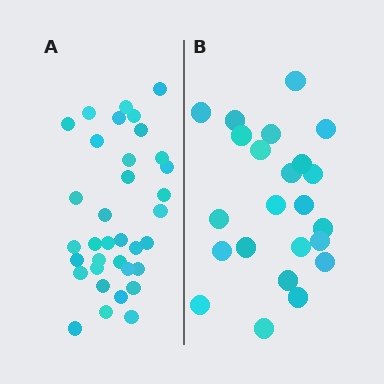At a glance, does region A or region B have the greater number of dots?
Region A (the left region) has more dots.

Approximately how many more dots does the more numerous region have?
Region A has roughly 12 or so more dots than region B.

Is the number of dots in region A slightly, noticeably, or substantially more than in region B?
Region A has substantially more. The ratio is roughly 1.5 to 1.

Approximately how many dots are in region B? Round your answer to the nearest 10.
About 20 dots. (The exact count is 23, which rounds to 20.)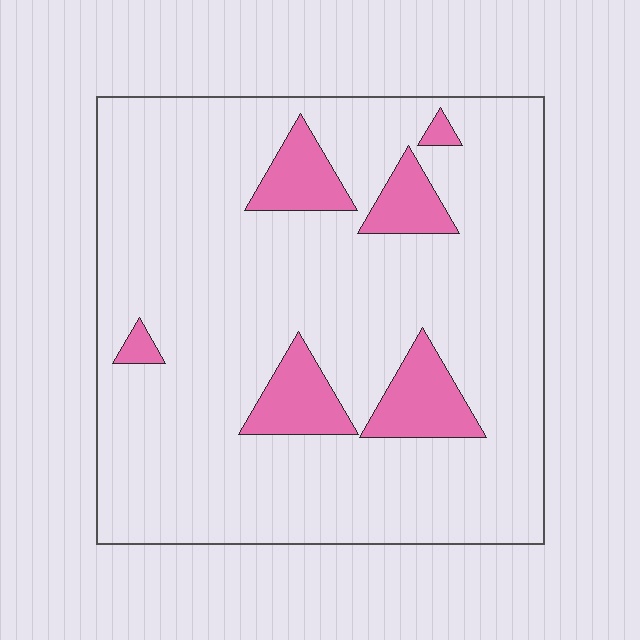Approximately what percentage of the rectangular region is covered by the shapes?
Approximately 15%.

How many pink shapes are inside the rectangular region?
6.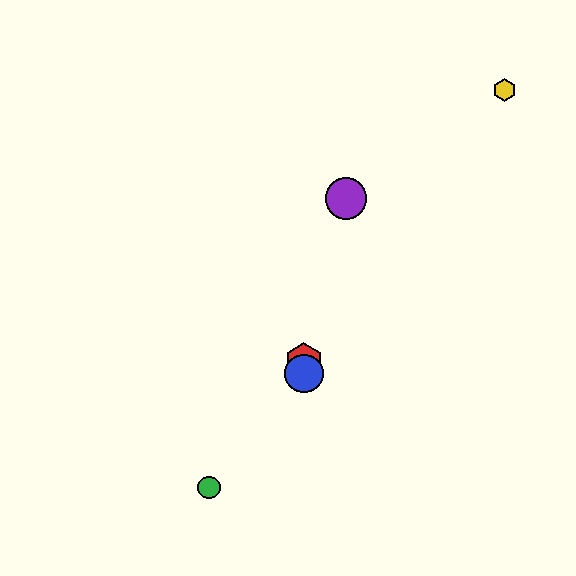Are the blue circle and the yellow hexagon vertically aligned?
No, the blue circle is at x≈304 and the yellow hexagon is at x≈505.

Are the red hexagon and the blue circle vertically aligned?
Yes, both are at x≈304.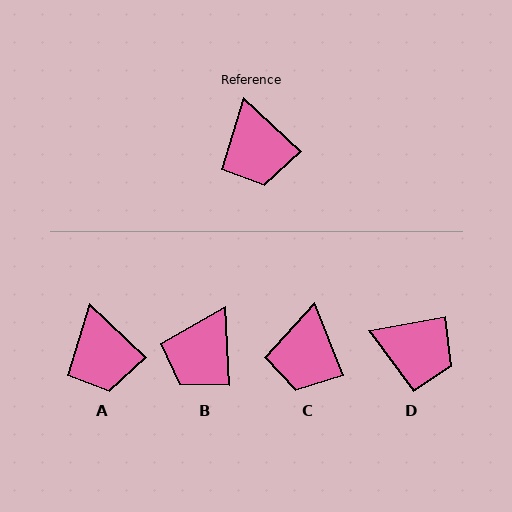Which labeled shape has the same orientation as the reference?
A.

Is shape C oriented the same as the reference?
No, it is off by about 25 degrees.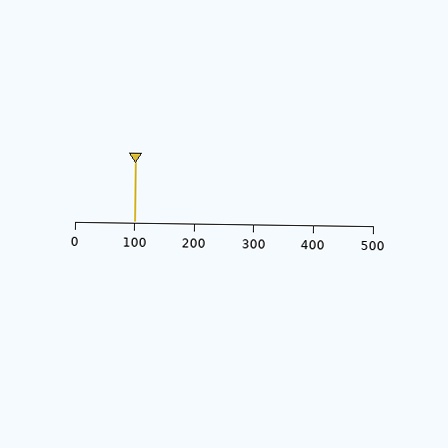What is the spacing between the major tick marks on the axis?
The major ticks are spaced 100 apart.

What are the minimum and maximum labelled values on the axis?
The axis runs from 0 to 500.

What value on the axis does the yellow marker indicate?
The marker indicates approximately 100.